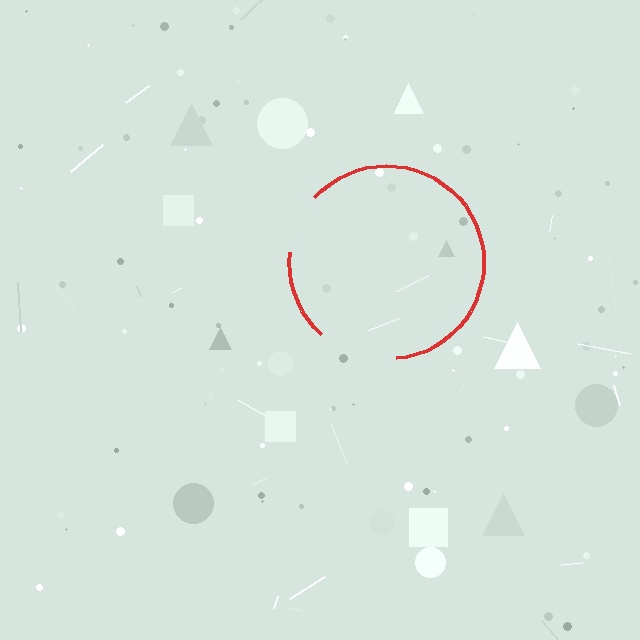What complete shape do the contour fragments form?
The contour fragments form a circle.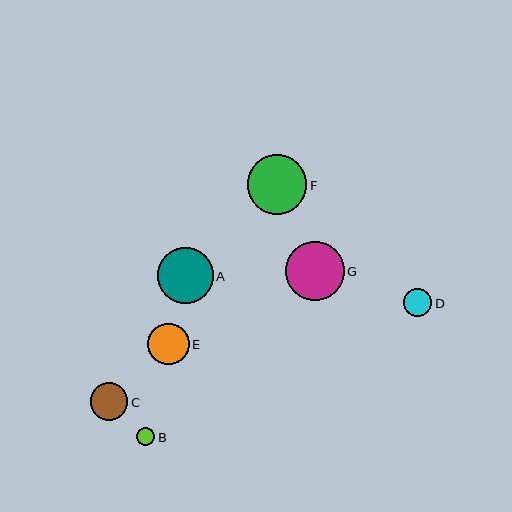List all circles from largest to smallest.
From largest to smallest: F, G, A, E, C, D, B.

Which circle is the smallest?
Circle B is the smallest with a size of approximately 18 pixels.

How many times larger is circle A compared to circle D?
Circle A is approximately 2.0 times the size of circle D.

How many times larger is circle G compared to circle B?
Circle G is approximately 3.3 times the size of circle B.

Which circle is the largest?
Circle F is the largest with a size of approximately 60 pixels.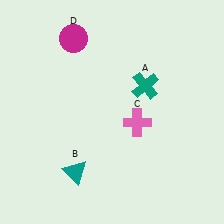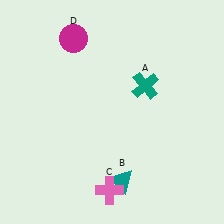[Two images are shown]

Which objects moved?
The objects that moved are: the teal triangle (B), the pink cross (C).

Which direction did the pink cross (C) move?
The pink cross (C) moved down.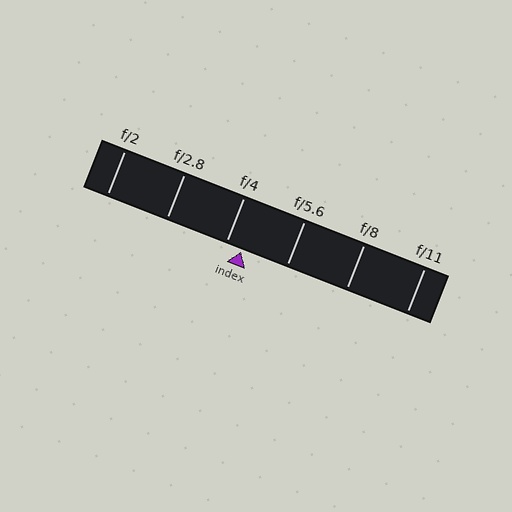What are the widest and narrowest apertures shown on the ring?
The widest aperture shown is f/2 and the narrowest is f/11.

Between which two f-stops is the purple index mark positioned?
The index mark is between f/4 and f/5.6.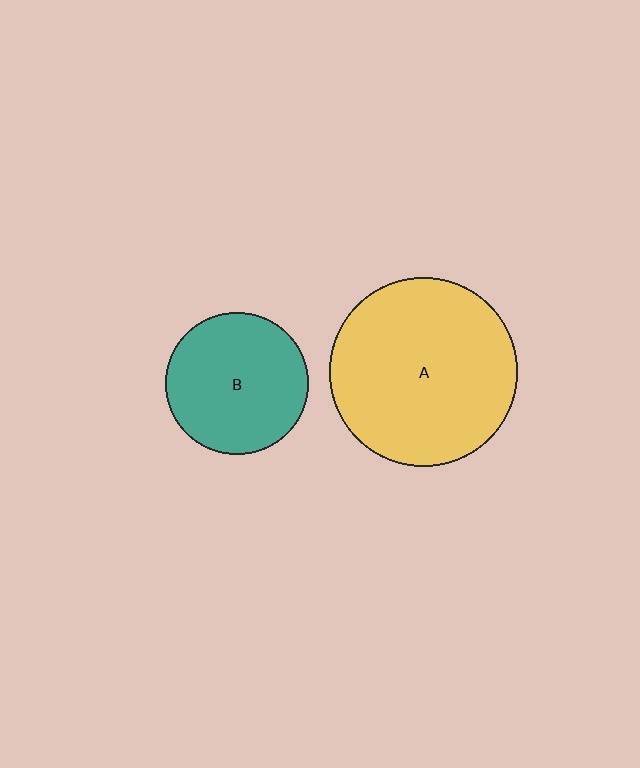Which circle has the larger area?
Circle A (yellow).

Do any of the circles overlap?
No, none of the circles overlap.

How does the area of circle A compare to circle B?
Approximately 1.7 times.